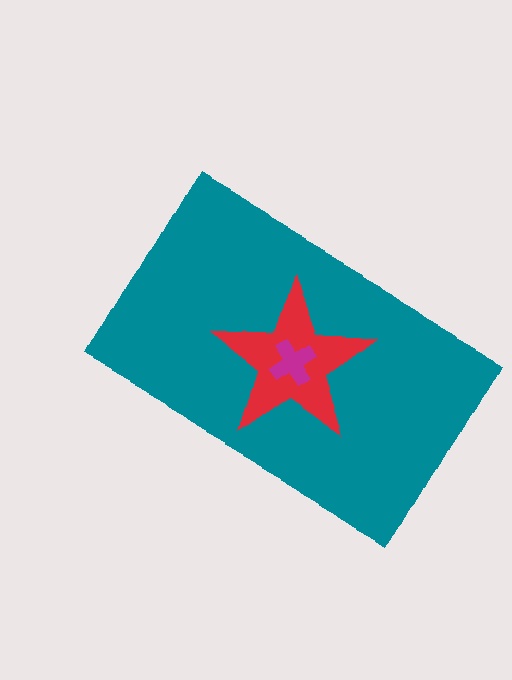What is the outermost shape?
The teal rectangle.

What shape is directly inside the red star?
The magenta cross.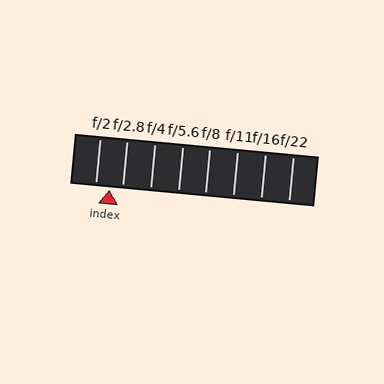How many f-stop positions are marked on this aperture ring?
There are 8 f-stop positions marked.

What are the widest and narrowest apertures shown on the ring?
The widest aperture shown is f/2 and the narrowest is f/22.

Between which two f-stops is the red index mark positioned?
The index mark is between f/2 and f/2.8.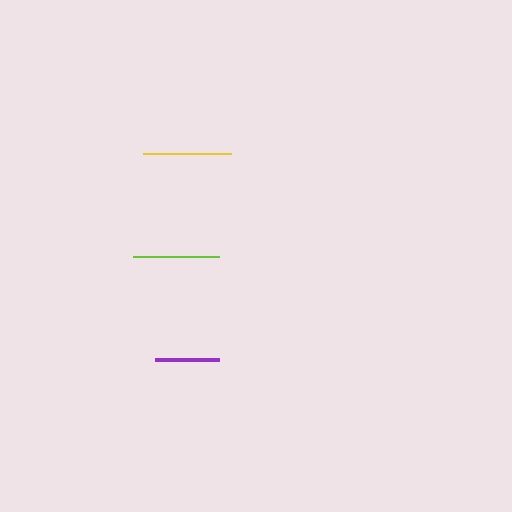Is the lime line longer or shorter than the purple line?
The lime line is longer than the purple line.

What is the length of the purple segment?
The purple segment is approximately 64 pixels long.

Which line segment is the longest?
The yellow line is the longest at approximately 88 pixels.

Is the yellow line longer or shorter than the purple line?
The yellow line is longer than the purple line.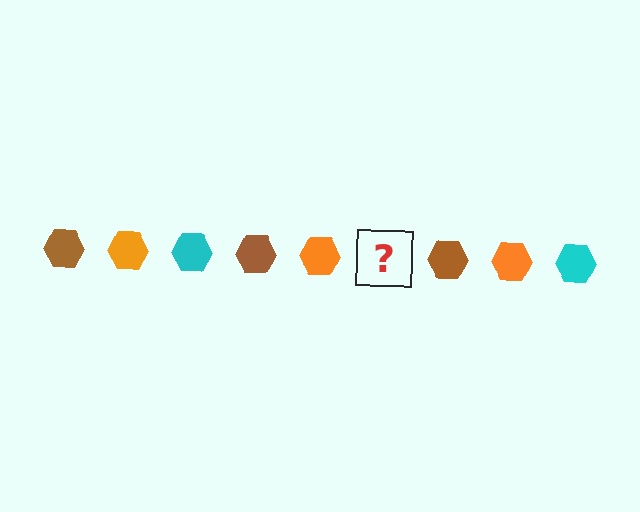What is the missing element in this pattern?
The missing element is a cyan hexagon.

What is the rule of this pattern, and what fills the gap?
The rule is that the pattern cycles through brown, orange, cyan hexagons. The gap should be filled with a cyan hexagon.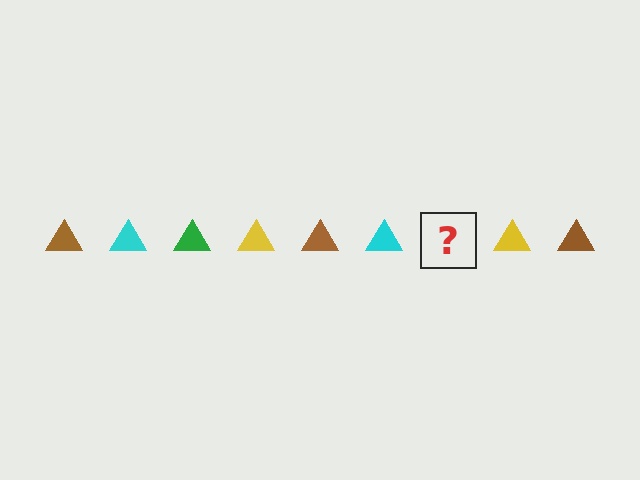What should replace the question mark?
The question mark should be replaced with a green triangle.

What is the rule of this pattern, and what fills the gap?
The rule is that the pattern cycles through brown, cyan, green, yellow triangles. The gap should be filled with a green triangle.